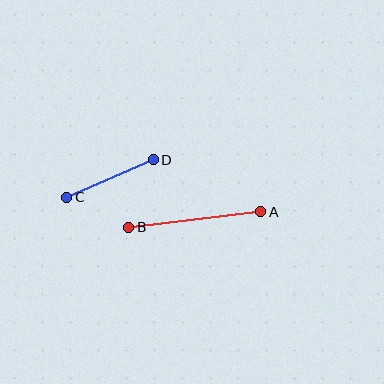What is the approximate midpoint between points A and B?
The midpoint is at approximately (195, 219) pixels.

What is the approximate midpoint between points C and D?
The midpoint is at approximately (110, 178) pixels.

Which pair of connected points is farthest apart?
Points A and B are farthest apart.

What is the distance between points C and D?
The distance is approximately 94 pixels.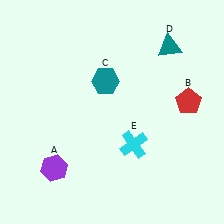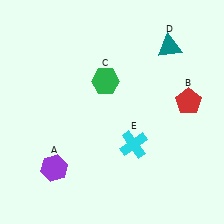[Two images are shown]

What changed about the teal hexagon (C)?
In Image 1, C is teal. In Image 2, it changed to green.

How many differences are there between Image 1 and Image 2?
There is 1 difference between the two images.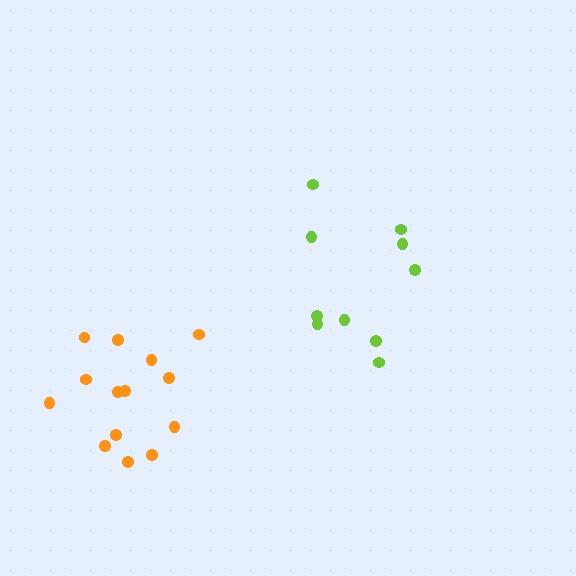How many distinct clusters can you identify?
There are 2 distinct clusters.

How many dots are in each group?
Group 1: 14 dots, Group 2: 10 dots (24 total).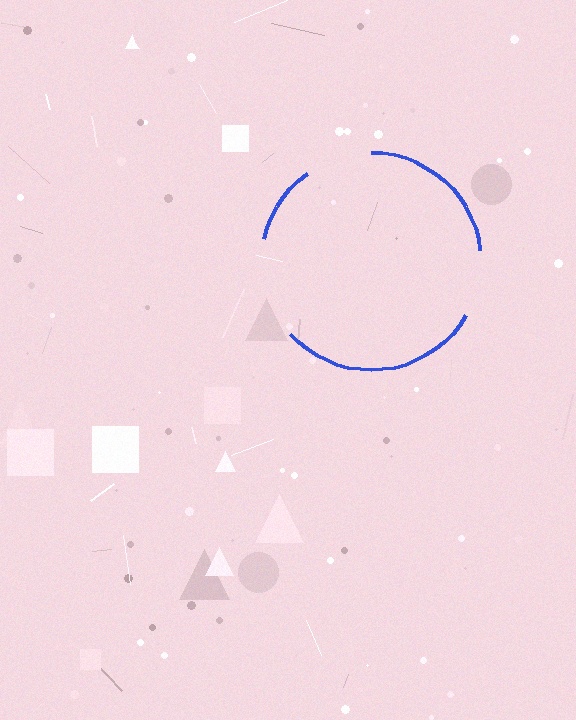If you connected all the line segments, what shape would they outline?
They would outline a circle.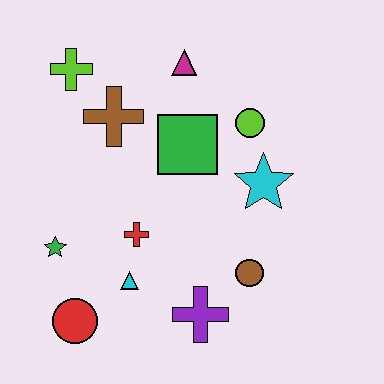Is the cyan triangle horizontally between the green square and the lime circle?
No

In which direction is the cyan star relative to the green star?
The cyan star is to the right of the green star.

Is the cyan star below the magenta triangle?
Yes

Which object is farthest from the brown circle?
The lime cross is farthest from the brown circle.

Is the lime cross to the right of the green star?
Yes